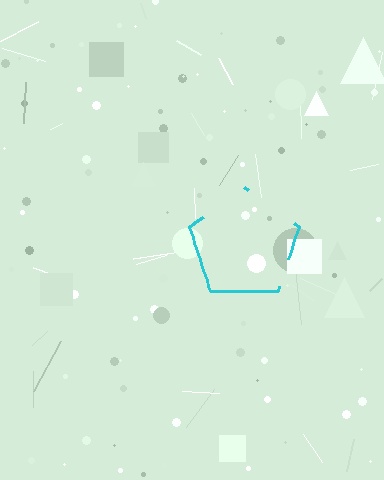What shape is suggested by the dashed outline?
The dashed outline suggests a pentagon.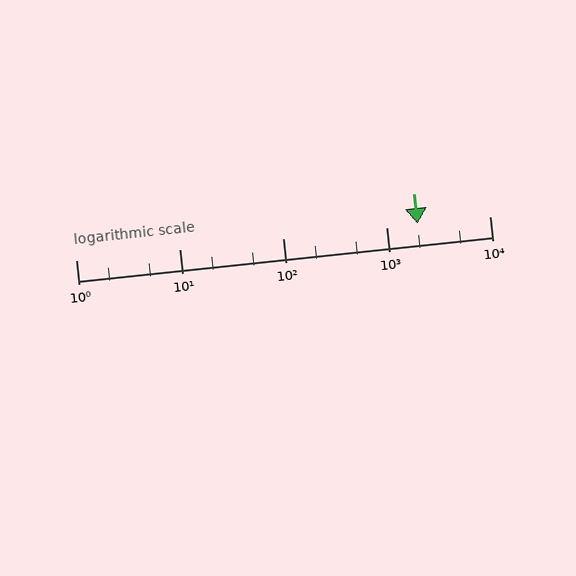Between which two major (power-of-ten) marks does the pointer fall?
The pointer is between 1000 and 10000.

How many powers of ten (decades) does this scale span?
The scale spans 4 decades, from 1 to 10000.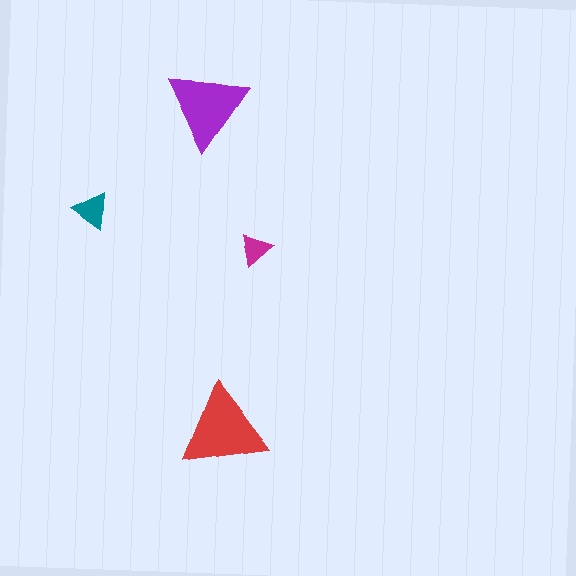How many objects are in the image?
There are 4 objects in the image.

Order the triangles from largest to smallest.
the red one, the purple one, the teal one, the magenta one.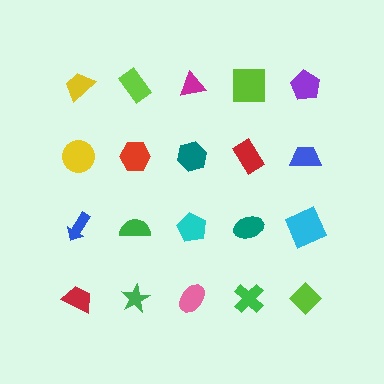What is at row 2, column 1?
A yellow circle.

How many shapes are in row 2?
5 shapes.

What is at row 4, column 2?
A green star.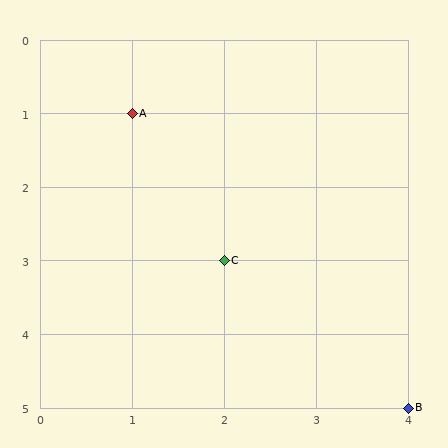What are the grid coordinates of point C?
Point C is at grid coordinates (2, 3).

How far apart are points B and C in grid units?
Points B and C are 2 columns and 2 rows apart (about 2.8 grid units diagonally).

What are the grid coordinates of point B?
Point B is at grid coordinates (4, 5).